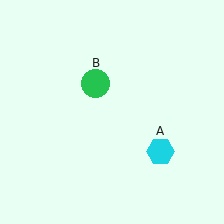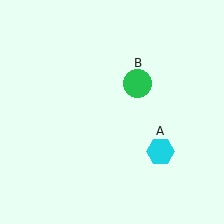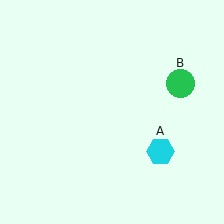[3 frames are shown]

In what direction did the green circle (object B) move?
The green circle (object B) moved right.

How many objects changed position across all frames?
1 object changed position: green circle (object B).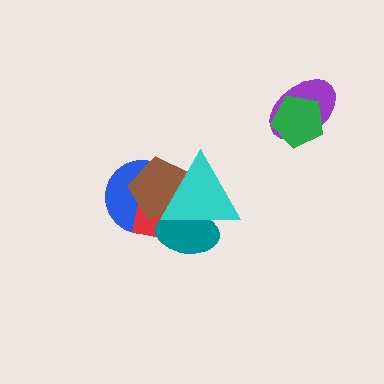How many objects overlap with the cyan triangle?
4 objects overlap with the cyan triangle.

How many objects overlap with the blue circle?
4 objects overlap with the blue circle.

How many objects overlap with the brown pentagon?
4 objects overlap with the brown pentagon.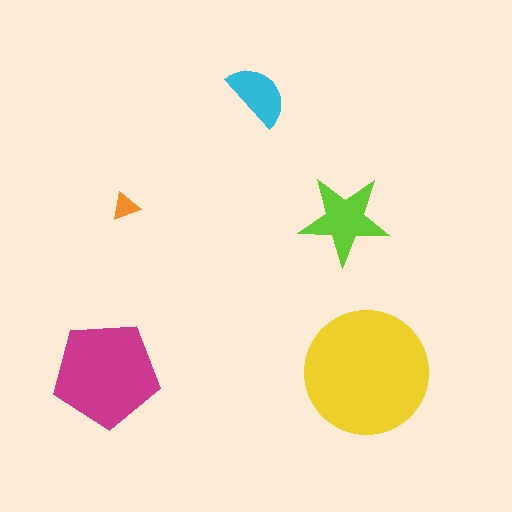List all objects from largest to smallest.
The yellow circle, the magenta pentagon, the lime star, the cyan semicircle, the orange triangle.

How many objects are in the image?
There are 5 objects in the image.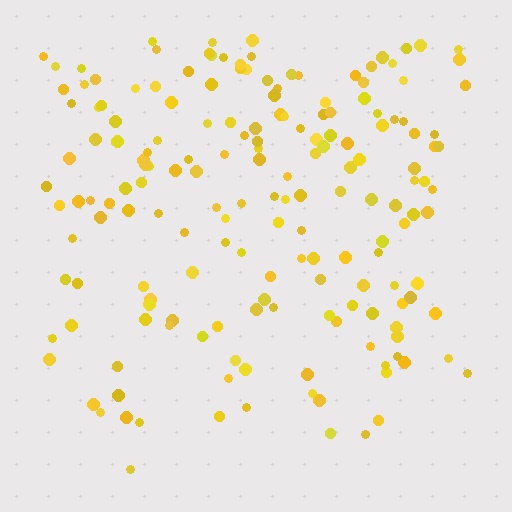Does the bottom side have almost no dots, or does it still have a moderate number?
Still a moderate number, just noticeably fewer than the top.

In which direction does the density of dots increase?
From bottom to top, with the top side densest.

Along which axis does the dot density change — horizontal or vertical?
Vertical.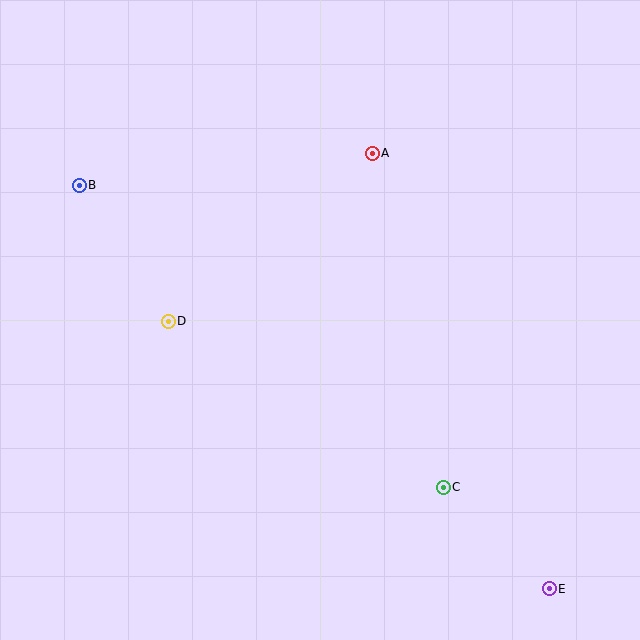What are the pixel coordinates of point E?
Point E is at (549, 589).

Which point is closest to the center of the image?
Point D at (168, 321) is closest to the center.